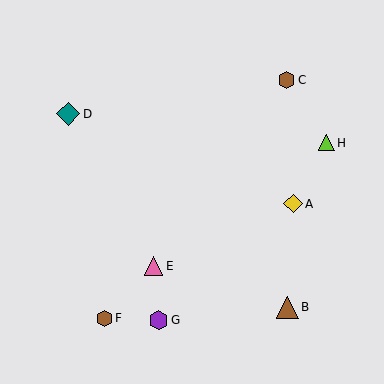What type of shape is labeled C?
Shape C is a brown hexagon.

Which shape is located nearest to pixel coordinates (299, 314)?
The brown triangle (labeled B) at (287, 307) is nearest to that location.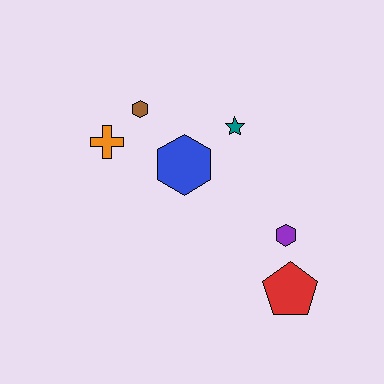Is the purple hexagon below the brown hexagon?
Yes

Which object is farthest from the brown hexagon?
The red pentagon is farthest from the brown hexagon.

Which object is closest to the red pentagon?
The purple hexagon is closest to the red pentagon.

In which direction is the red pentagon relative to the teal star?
The red pentagon is below the teal star.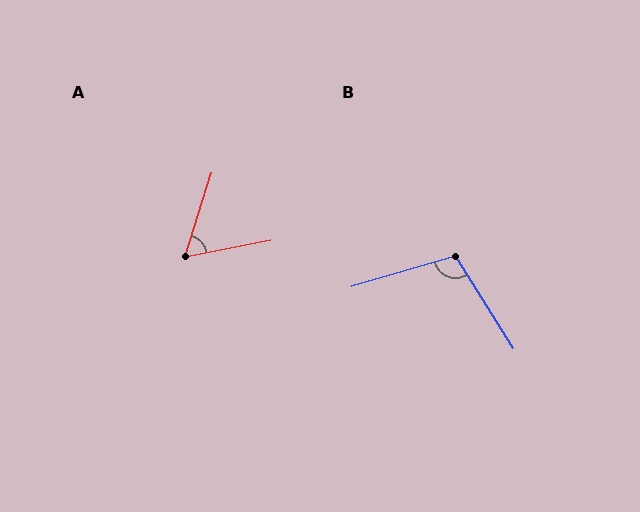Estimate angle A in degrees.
Approximately 61 degrees.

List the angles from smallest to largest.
A (61°), B (106°).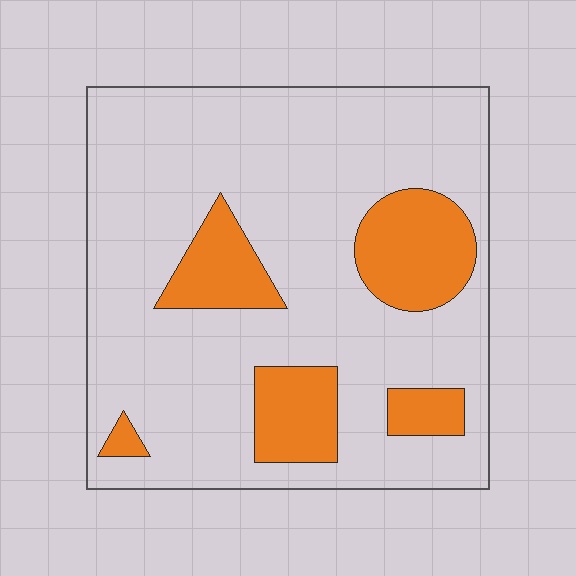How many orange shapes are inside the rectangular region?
5.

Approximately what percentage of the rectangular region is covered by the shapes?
Approximately 20%.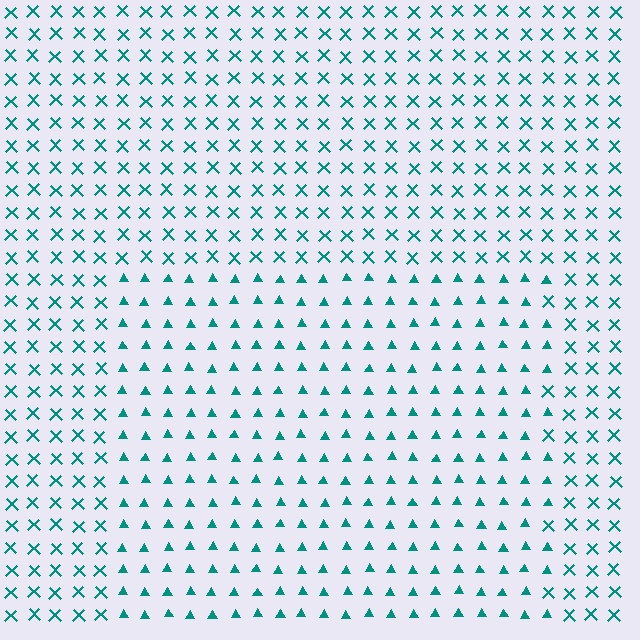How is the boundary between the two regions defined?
The boundary is defined by a change in element shape: triangles inside vs. X marks outside. All elements share the same color and spacing.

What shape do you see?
I see a rectangle.